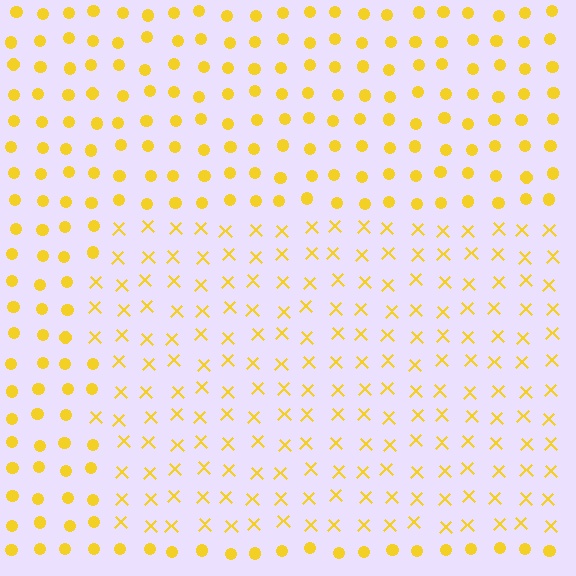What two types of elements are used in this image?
The image uses X marks inside the rectangle region and circles outside it.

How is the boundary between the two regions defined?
The boundary is defined by a change in element shape: X marks inside vs. circles outside. All elements share the same color and spacing.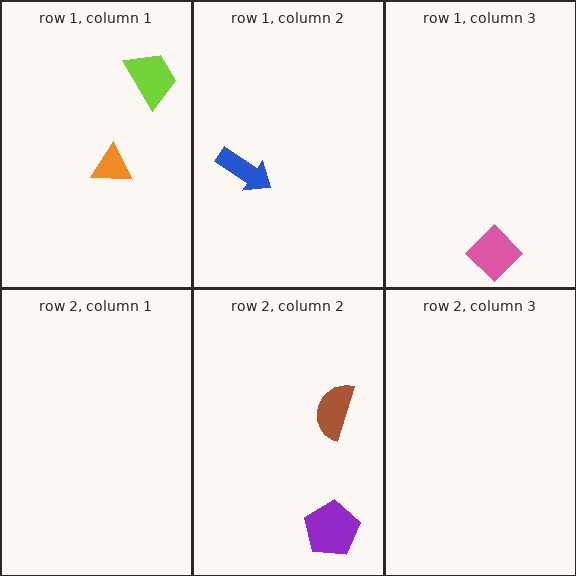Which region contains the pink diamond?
The row 1, column 3 region.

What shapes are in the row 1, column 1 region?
The orange triangle, the lime trapezoid.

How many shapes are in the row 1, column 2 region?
1.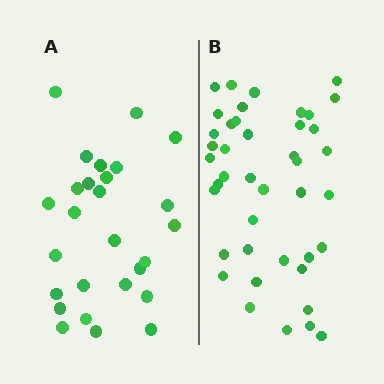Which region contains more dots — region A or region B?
Region B (the right region) has more dots.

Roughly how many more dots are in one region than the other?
Region B has approximately 15 more dots than region A.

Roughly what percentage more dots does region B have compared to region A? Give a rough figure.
About 55% more.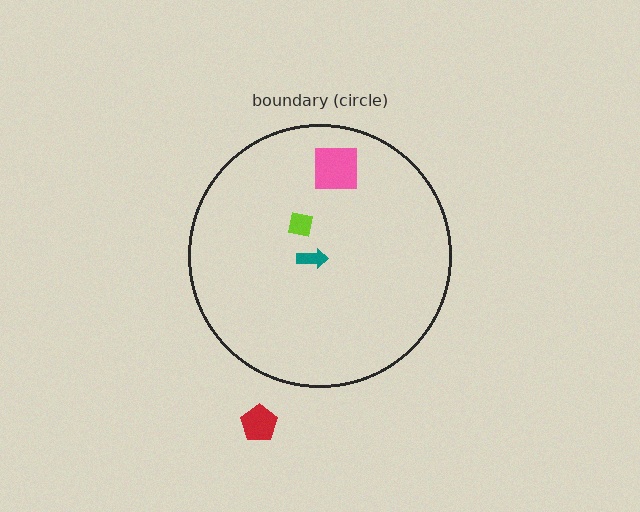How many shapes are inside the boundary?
3 inside, 1 outside.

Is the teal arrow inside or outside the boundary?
Inside.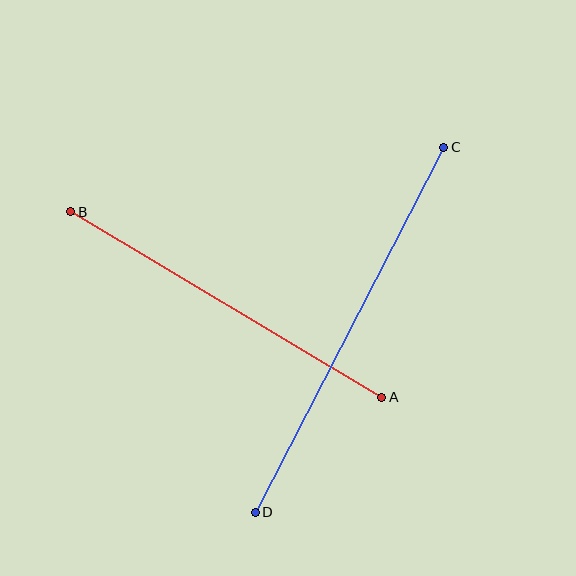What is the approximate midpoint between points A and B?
The midpoint is at approximately (226, 305) pixels.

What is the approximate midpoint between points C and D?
The midpoint is at approximately (349, 330) pixels.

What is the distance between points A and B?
The distance is approximately 362 pixels.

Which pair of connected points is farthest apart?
Points C and D are farthest apart.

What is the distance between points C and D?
The distance is approximately 411 pixels.